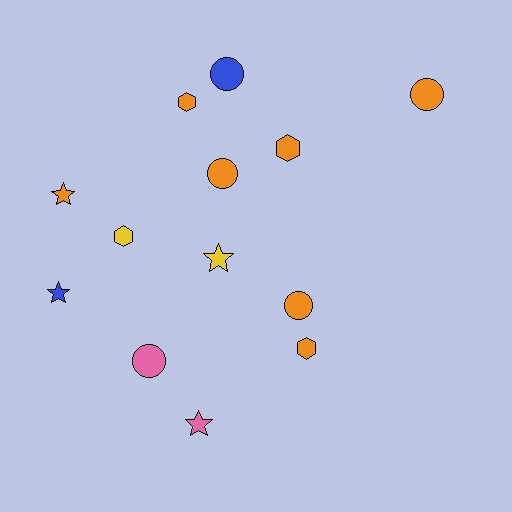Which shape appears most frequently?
Circle, with 5 objects.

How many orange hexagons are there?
There are 3 orange hexagons.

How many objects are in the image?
There are 13 objects.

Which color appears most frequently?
Orange, with 7 objects.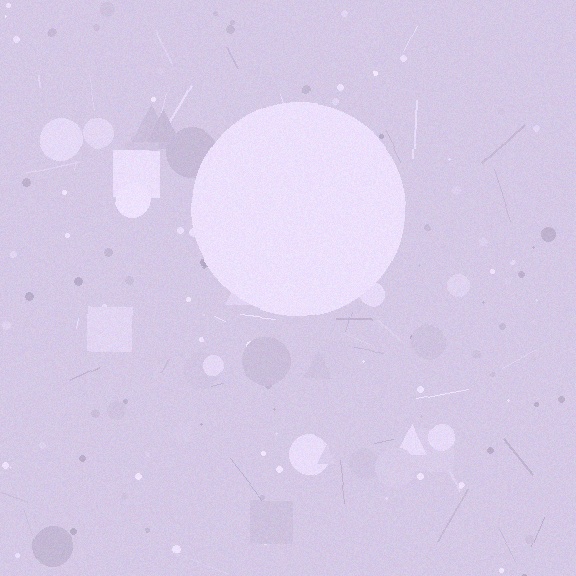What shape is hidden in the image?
A circle is hidden in the image.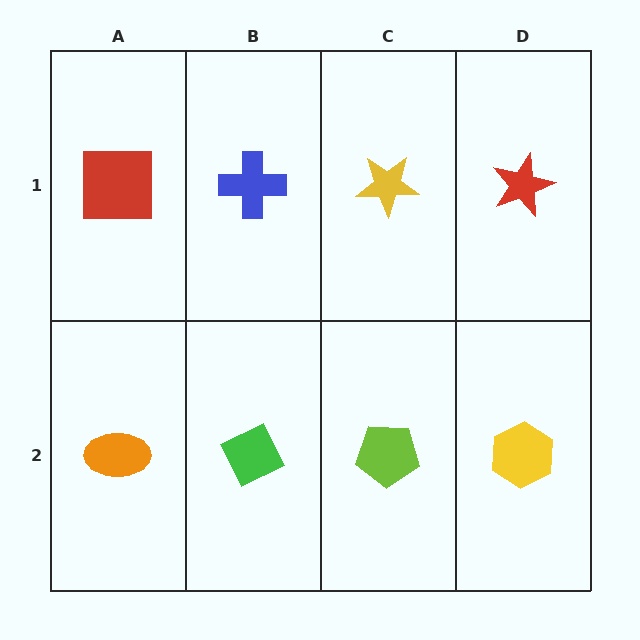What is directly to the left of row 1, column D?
A yellow star.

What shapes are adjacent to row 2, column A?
A red square (row 1, column A), a green diamond (row 2, column B).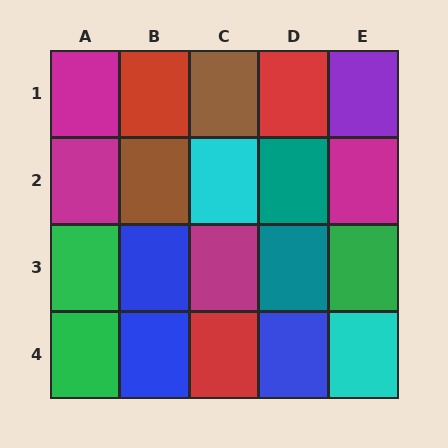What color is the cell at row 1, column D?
Red.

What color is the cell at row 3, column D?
Teal.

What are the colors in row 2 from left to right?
Magenta, brown, cyan, teal, magenta.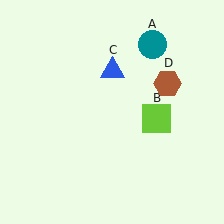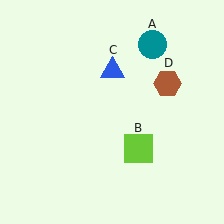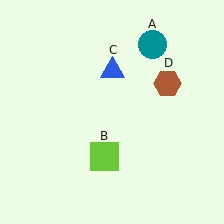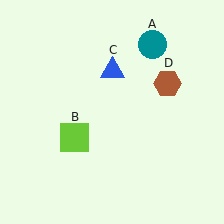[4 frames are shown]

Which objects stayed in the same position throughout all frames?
Teal circle (object A) and blue triangle (object C) and brown hexagon (object D) remained stationary.